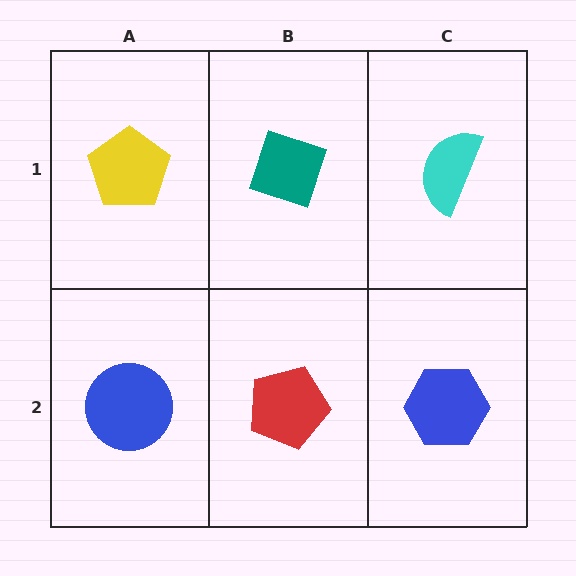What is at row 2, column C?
A blue hexagon.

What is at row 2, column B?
A red pentagon.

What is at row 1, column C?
A cyan semicircle.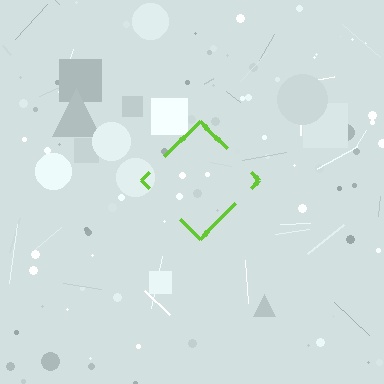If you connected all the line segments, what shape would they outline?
They would outline a diamond.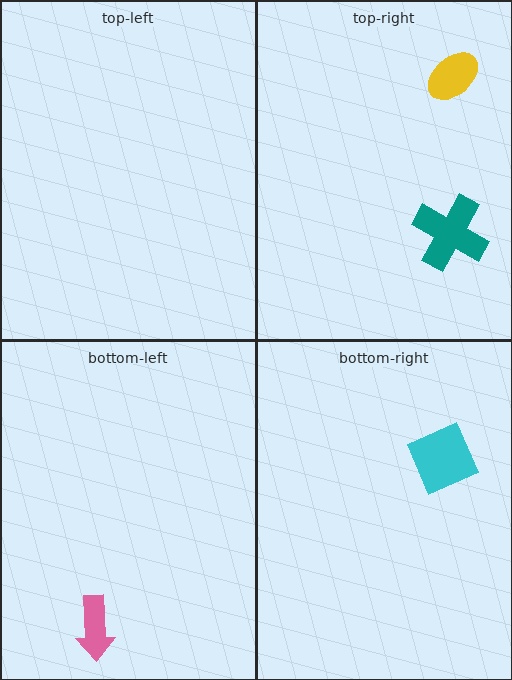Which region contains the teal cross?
The top-right region.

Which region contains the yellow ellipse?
The top-right region.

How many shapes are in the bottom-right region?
1.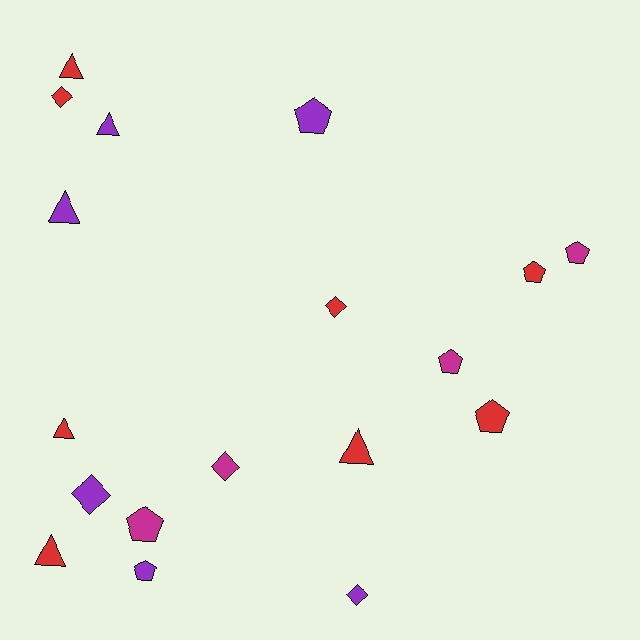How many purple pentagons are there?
There are 2 purple pentagons.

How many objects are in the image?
There are 18 objects.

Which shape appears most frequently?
Pentagon, with 7 objects.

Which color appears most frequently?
Red, with 8 objects.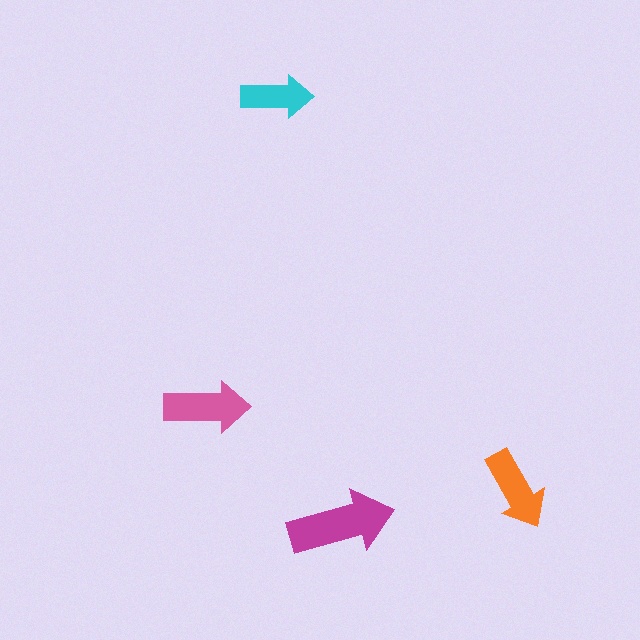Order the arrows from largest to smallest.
the magenta one, the pink one, the orange one, the cyan one.